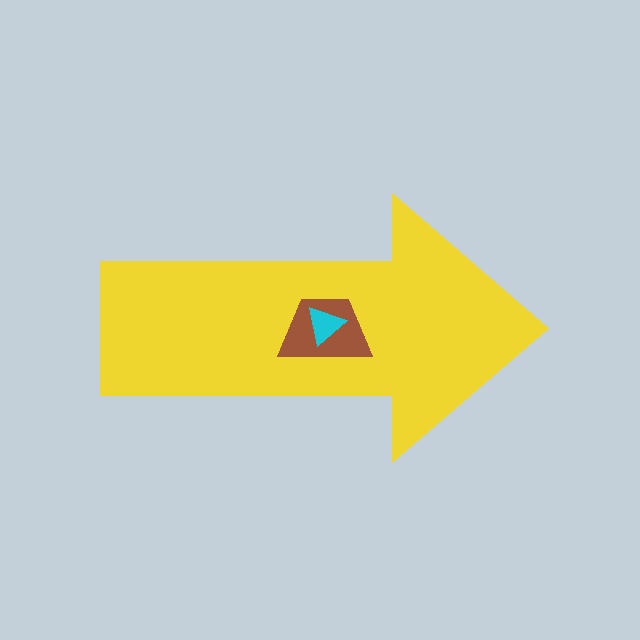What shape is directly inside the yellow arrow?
The brown trapezoid.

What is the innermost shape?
The cyan triangle.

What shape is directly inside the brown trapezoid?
The cyan triangle.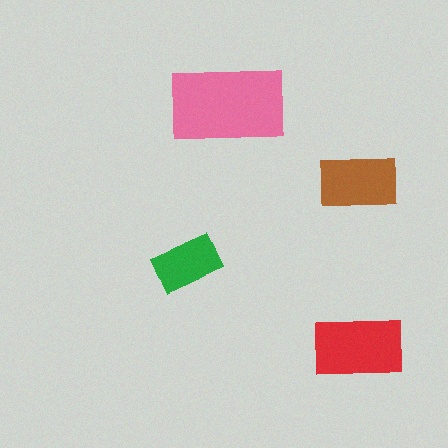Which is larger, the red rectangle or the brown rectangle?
The red one.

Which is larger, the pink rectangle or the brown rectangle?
The pink one.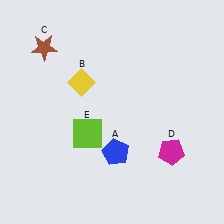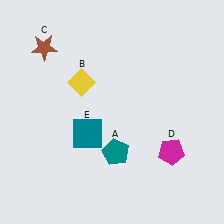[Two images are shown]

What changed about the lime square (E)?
In Image 1, E is lime. In Image 2, it changed to teal.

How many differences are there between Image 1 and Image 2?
There are 2 differences between the two images.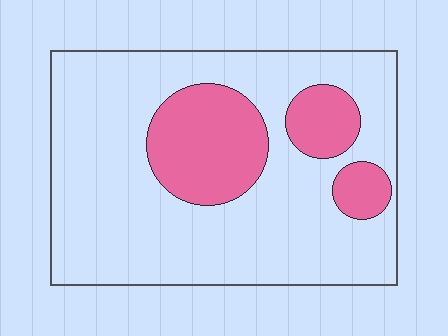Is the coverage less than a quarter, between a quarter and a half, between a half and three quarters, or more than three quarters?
Less than a quarter.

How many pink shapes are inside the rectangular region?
3.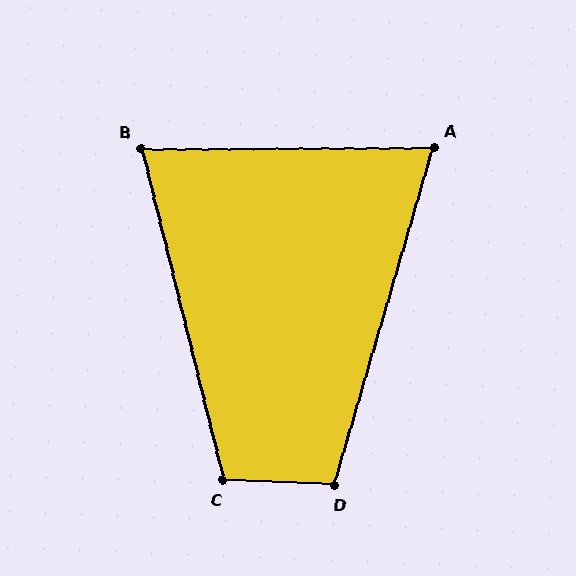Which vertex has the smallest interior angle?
A, at approximately 73 degrees.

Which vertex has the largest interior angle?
C, at approximately 107 degrees.